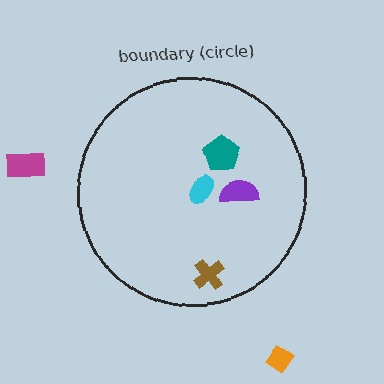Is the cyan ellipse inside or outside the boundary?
Inside.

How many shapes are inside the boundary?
4 inside, 2 outside.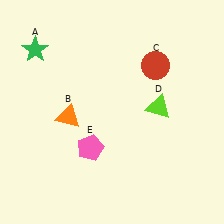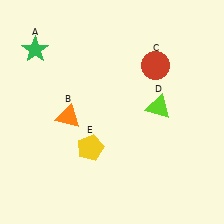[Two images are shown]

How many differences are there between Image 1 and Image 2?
There is 1 difference between the two images.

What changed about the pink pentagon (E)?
In Image 1, E is pink. In Image 2, it changed to yellow.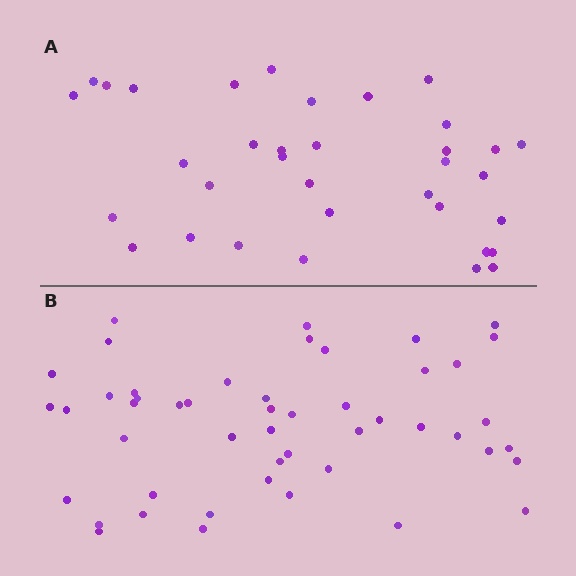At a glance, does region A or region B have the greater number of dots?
Region B (the bottom region) has more dots.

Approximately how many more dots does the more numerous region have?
Region B has approximately 15 more dots than region A.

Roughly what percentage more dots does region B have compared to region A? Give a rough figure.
About 40% more.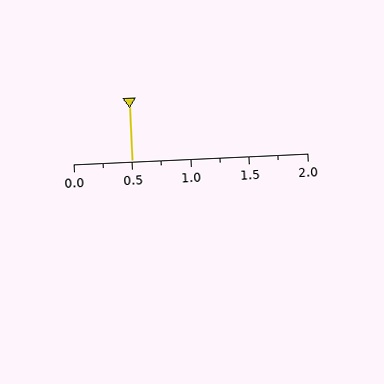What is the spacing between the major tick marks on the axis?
The major ticks are spaced 0.5 apart.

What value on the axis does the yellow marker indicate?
The marker indicates approximately 0.5.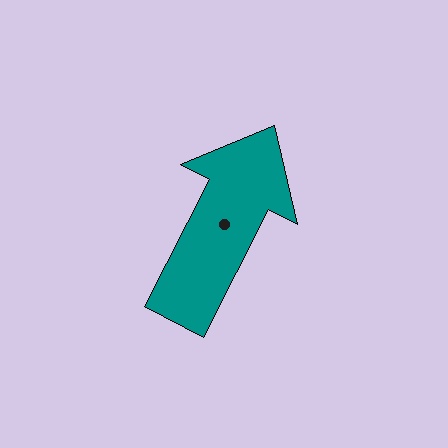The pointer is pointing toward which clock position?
Roughly 1 o'clock.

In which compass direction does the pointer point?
Northeast.